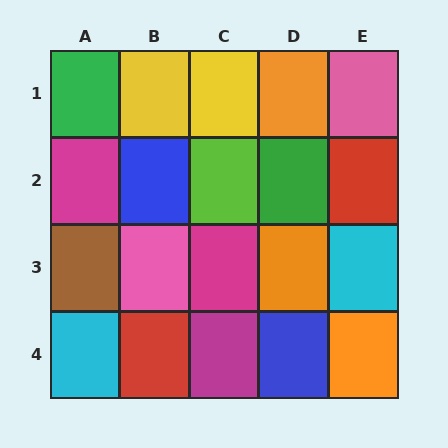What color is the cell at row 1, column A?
Green.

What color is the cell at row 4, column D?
Blue.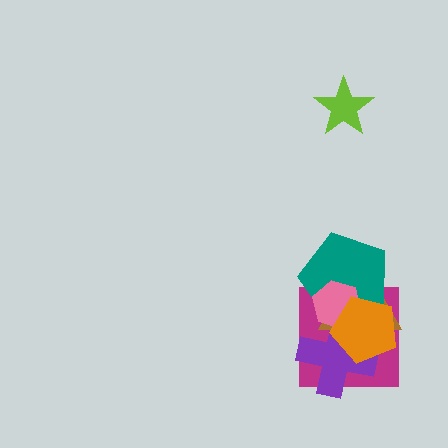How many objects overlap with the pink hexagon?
5 objects overlap with the pink hexagon.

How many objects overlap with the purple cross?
4 objects overlap with the purple cross.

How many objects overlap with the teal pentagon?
4 objects overlap with the teal pentagon.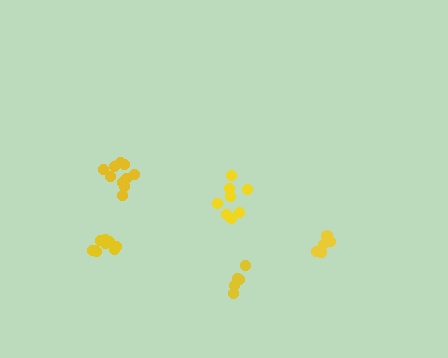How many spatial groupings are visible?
There are 5 spatial groupings.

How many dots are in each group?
Group 1: 5 dots, Group 2: 10 dots, Group 3: 8 dots, Group 4: 7 dots, Group 5: 9 dots (39 total).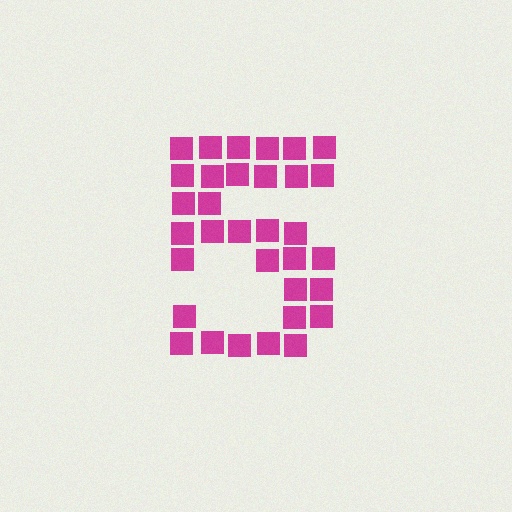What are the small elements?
The small elements are squares.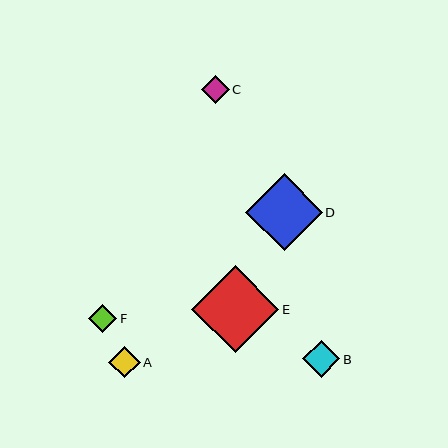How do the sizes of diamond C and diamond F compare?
Diamond C and diamond F are approximately the same size.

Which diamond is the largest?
Diamond E is the largest with a size of approximately 87 pixels.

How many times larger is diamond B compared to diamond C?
Diamond B is approximately 1.3 times the size of diamond C.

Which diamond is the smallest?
Diamond F is the smallest with a size of approximately 28 pixels.